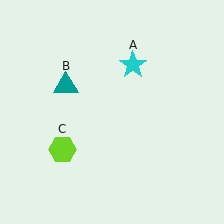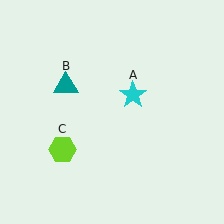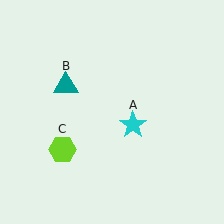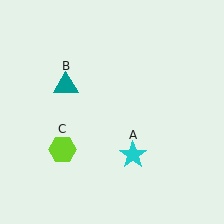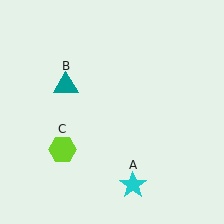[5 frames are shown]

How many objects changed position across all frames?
1 object changed position: cyan star (object A).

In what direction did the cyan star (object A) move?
The cyan star (object A) moved down.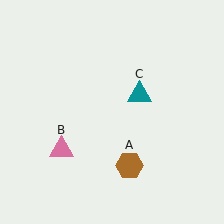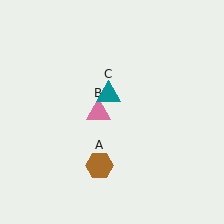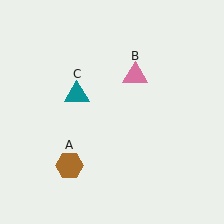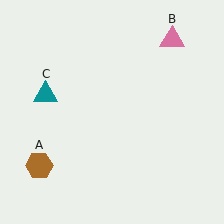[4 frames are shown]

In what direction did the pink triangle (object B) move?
The pink triangle (object B) moved up and to the right.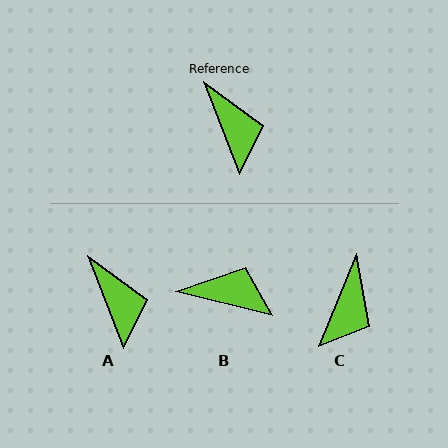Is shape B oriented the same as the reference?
No, it is off by about 55 degrees.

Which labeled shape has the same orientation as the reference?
A.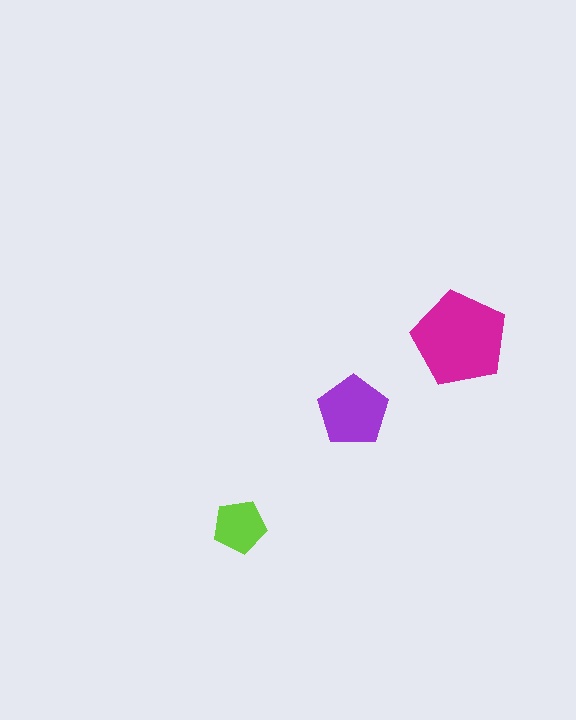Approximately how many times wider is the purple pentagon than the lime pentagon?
About 1.5 times wider.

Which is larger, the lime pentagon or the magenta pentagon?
The magenta one.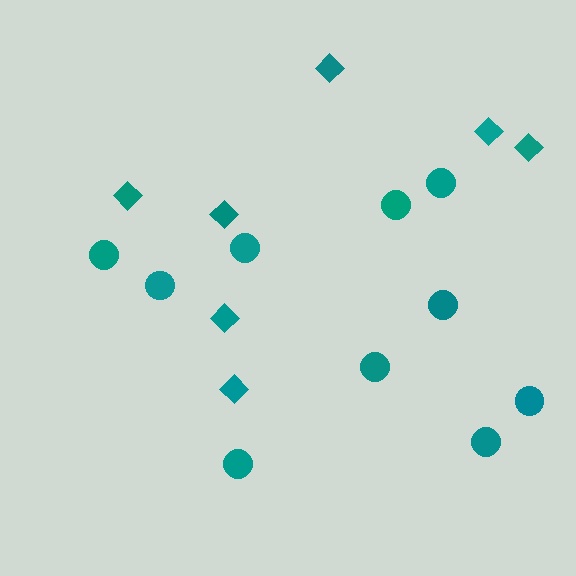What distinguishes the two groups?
There are 2 groups: one group of circles (10) and one group of diamonds (7).